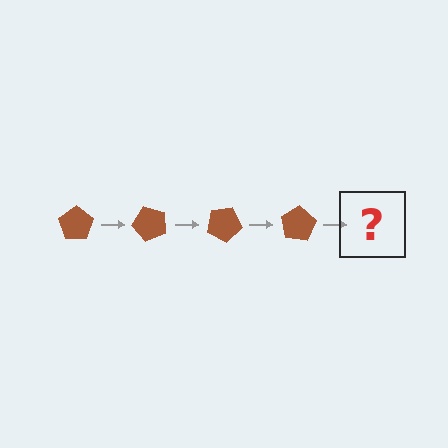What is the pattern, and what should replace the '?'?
The pattern is that the pentagon rotates 50 degrees each step. The '?' should be a brown pentagon rotated 200 degrees.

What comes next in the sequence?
The next element should be a brown pentagon rotated 200 degrees.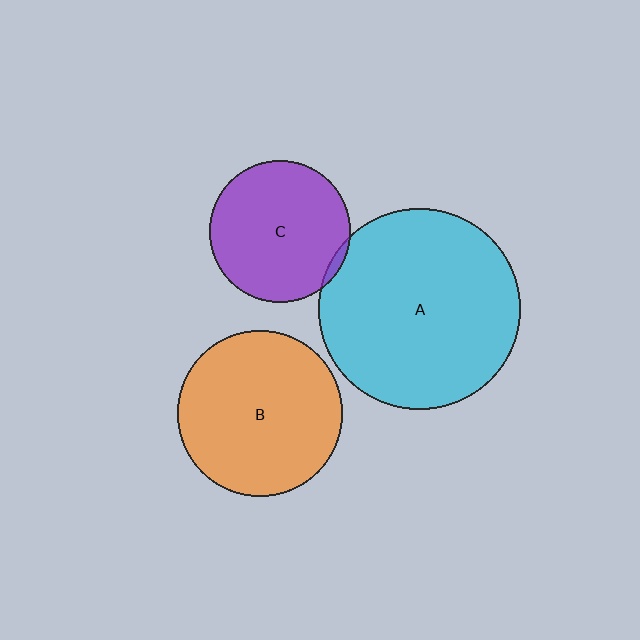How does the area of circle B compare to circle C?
Approximately 1.4 times.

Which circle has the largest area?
Circle A (cyan).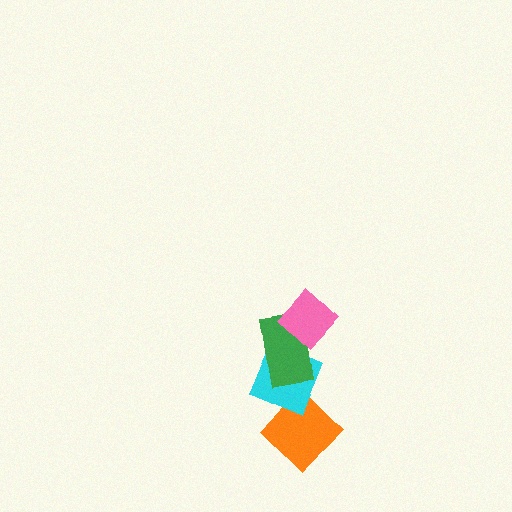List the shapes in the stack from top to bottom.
From top to bottom: the pink diamond, the green rectangle, the cyan diamond, the orange diamond.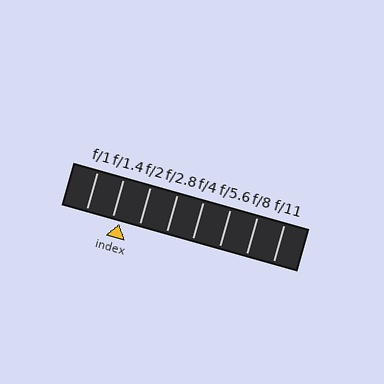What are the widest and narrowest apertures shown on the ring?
The widest aperture shown is f/1 and the narrowest is f/11.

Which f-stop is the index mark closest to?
The index mark is closest to f/1.4.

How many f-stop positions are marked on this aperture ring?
There are 8 f-stop positions marked.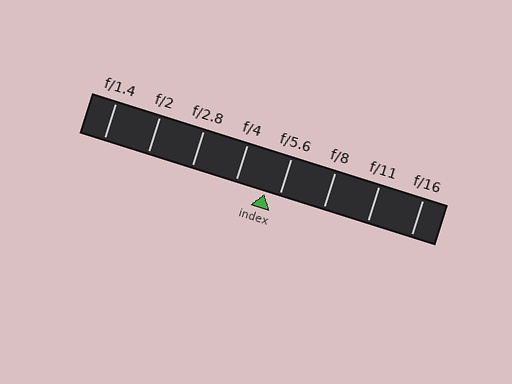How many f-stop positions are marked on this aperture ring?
There are 8 f-stop positions marked.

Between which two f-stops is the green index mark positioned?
The index mark is between f/4 and f/5.6.